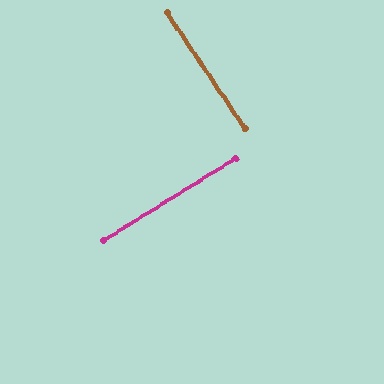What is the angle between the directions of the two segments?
Approximately 88 degrees.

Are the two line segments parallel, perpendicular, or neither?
Perpendicular — they meet at approximately 88°.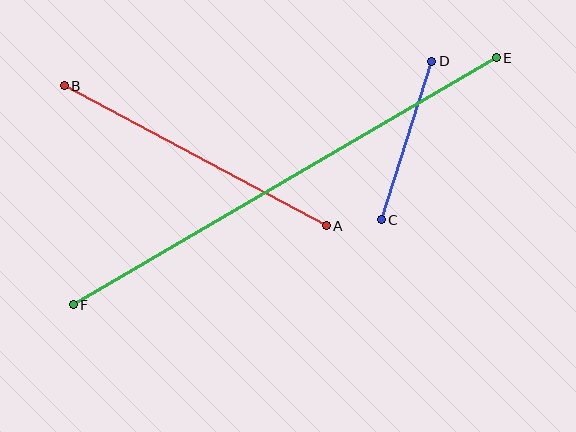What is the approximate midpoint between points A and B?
The midpoint is at approximately (195, 156) pixels.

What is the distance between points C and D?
The distance is approximately 166 pixels.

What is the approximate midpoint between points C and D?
The midpoint is at approximately (407, 141) pixels.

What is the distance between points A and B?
The distance is approximately 297 pixels.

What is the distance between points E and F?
The distance is approximately 490 pixels.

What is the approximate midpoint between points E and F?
The midpoint is at approximately (285, 181) pixels.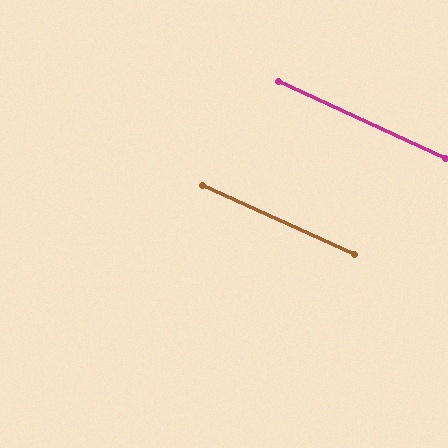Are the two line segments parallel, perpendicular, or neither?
Parallel — their directions differ by only 0.4°.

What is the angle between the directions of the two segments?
Approximately 0 degrees.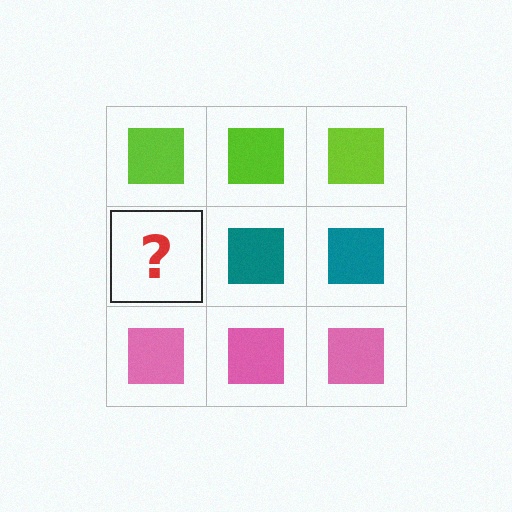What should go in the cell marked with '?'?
The missing cell should contain a teal square.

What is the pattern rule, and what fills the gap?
The rule is that each row has a consistent color. The gap should be filled with a teal square.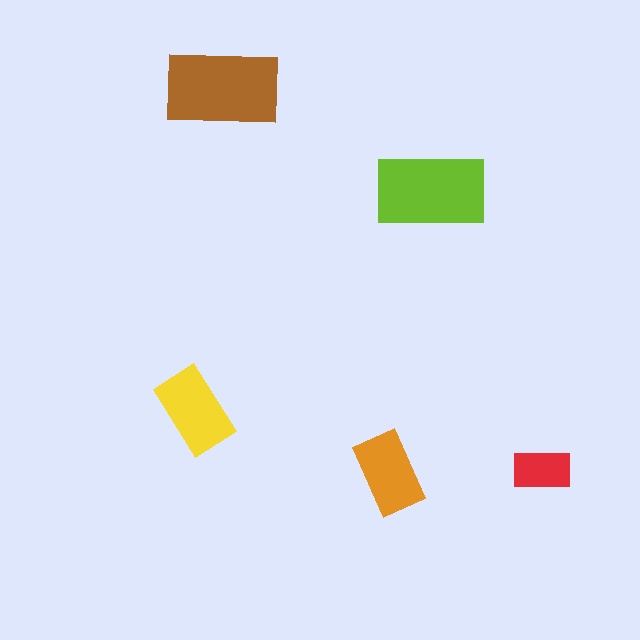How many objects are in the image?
There are 5 objects in the image.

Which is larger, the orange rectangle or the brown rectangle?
The brown one.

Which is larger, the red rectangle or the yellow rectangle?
The yellow one.